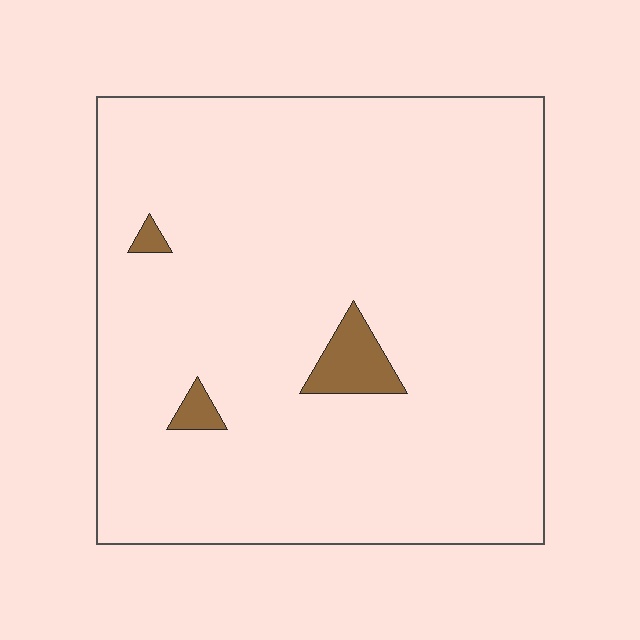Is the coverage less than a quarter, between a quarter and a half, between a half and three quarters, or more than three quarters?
Less than a quarter.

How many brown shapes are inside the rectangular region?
3.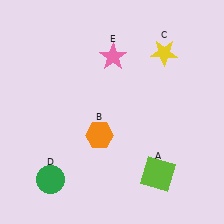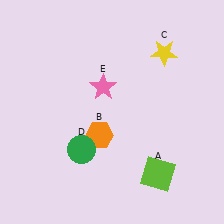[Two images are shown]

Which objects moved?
The objects that moved are: the green circle (D), the pink star (E).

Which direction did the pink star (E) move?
The pink star (E) moved down.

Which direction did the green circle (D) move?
The green circle (D) moved right.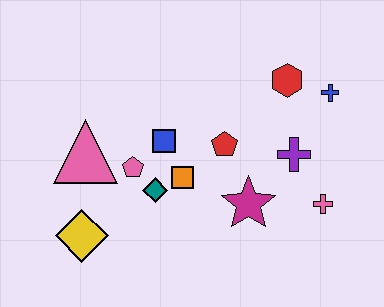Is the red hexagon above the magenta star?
Yes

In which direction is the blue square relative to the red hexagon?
The blue square is to the left of the red hexagon.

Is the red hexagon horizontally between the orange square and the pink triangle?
No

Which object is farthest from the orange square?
The blue cross is farthest from the orange square.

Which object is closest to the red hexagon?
The blue cross is closest to the red hexagon.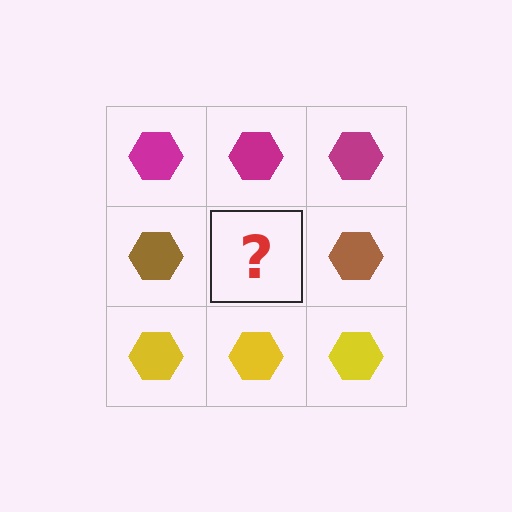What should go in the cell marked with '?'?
The missing cell should contain a brown hexagon.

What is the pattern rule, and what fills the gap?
The rule is that each row has a consistent color. The gap should be filled with a brown hexagon.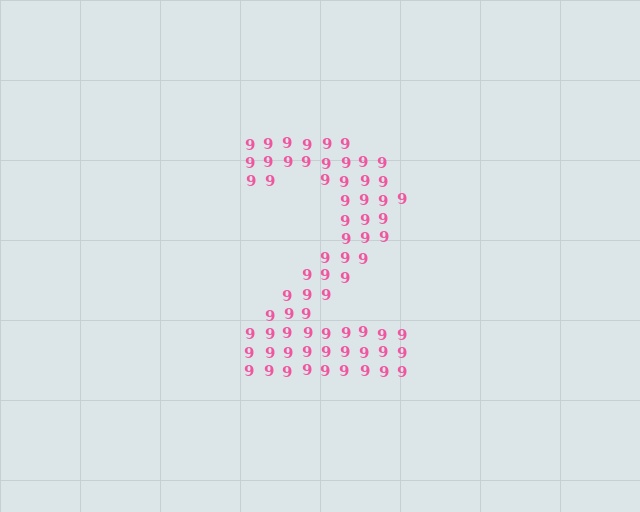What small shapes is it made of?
It is made of small digit 9's.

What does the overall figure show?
The overall figure shows the digit 2.